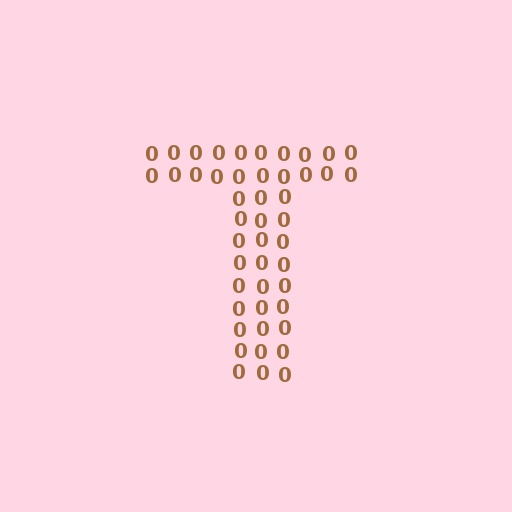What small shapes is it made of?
It is made of small digit 0's.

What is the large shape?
The large shape is the letter T.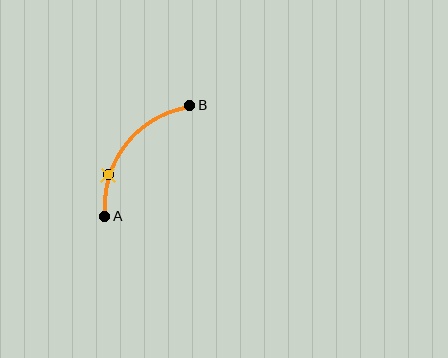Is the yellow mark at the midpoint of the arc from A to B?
No. The yellow mark lies on the arc but is closer to endpoint A. The arc midpoint would be at the point on the curve equidistant along the arc from both A and B.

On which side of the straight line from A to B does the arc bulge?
The arc bulges above and to the left of the straight line connecting A and B.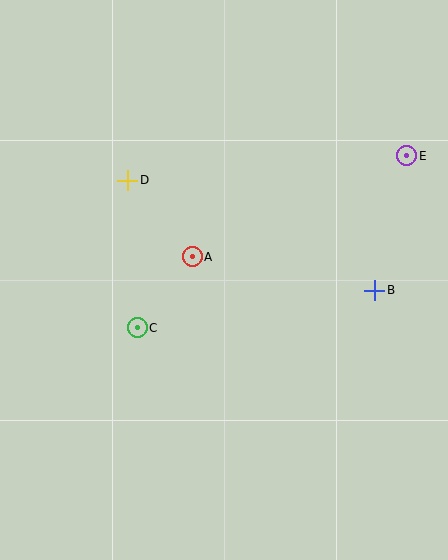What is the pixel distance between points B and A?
The distance between B and A is 185 pixels.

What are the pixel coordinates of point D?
Point D is at (128, 180).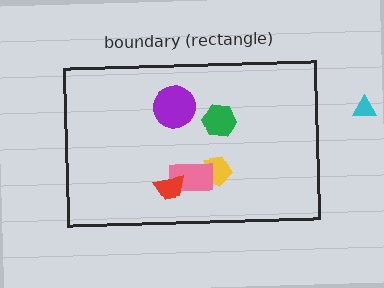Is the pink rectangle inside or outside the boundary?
Inside.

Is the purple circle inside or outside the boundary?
Inside.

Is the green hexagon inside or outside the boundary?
Inside.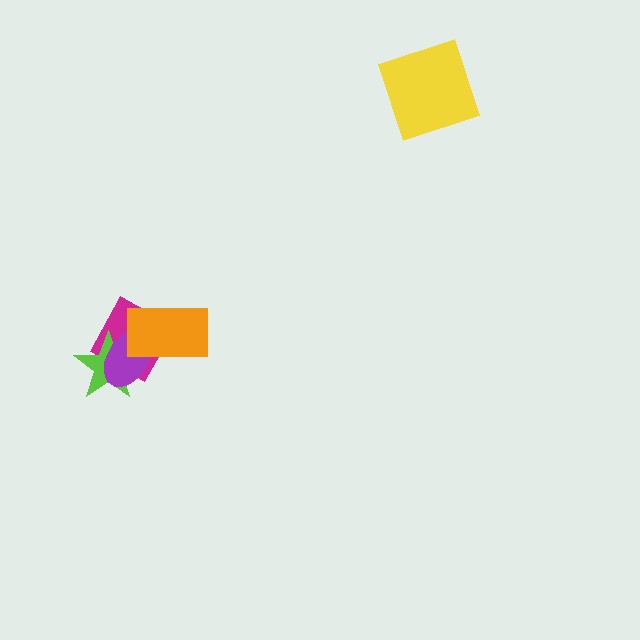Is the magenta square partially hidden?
Yes, it is partially covered by another shape.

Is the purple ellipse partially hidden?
Yes, it is partially covered by another shape.